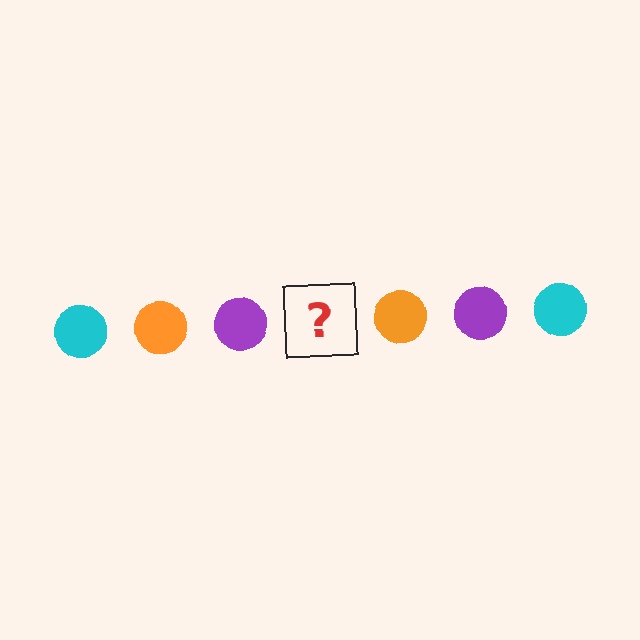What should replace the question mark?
The question mark should be replaced with a cyan circle.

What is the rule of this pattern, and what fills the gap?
The rule is that the pattern cycles through cyan, orange, purple circles. The gap should be filled with a cyan circle.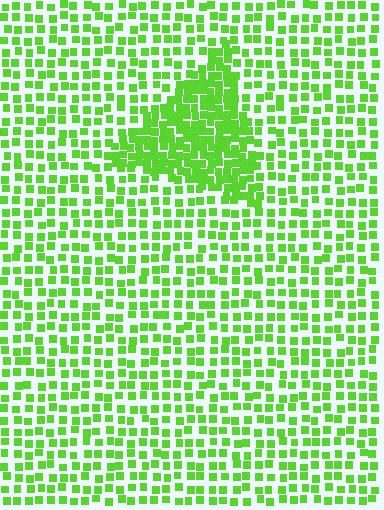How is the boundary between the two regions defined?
The boundary is defined by a change in element density (approximately 2.1x ratio). All elements are the same color, size, and shape.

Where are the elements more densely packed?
The elements are more densely packed inside the triangle boundary.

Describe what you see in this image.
The image contains small lime elements arranged at two different densities. A triangle-shaped region is visible where the elements are more densely packed than the surrounding area.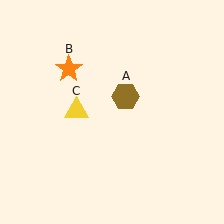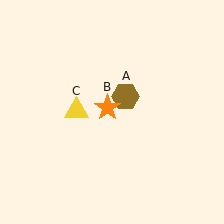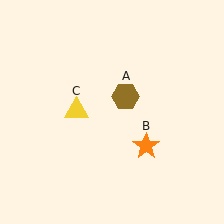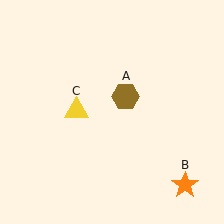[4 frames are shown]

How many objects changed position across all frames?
1 object changed position: orange star (object B).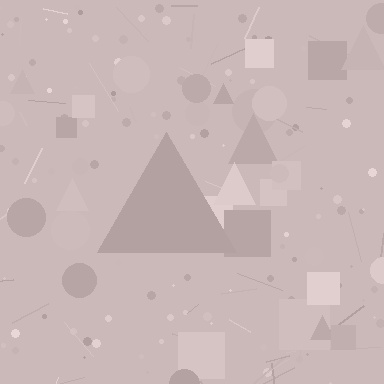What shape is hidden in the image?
A triangle is hidden in the image.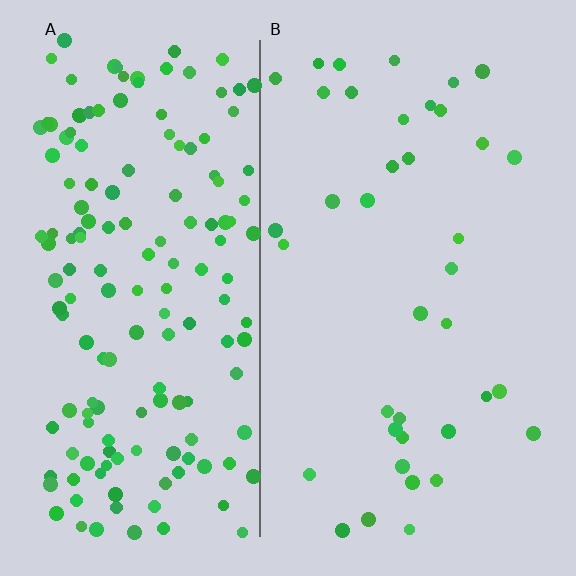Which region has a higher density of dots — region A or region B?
A (the left).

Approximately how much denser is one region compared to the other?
Approximately 4.2× — region A over region B.